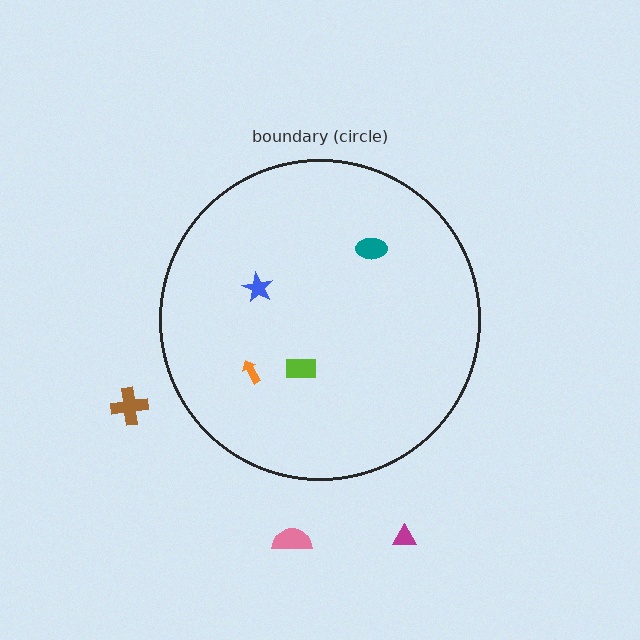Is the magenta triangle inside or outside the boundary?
Outside.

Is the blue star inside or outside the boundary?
Inside.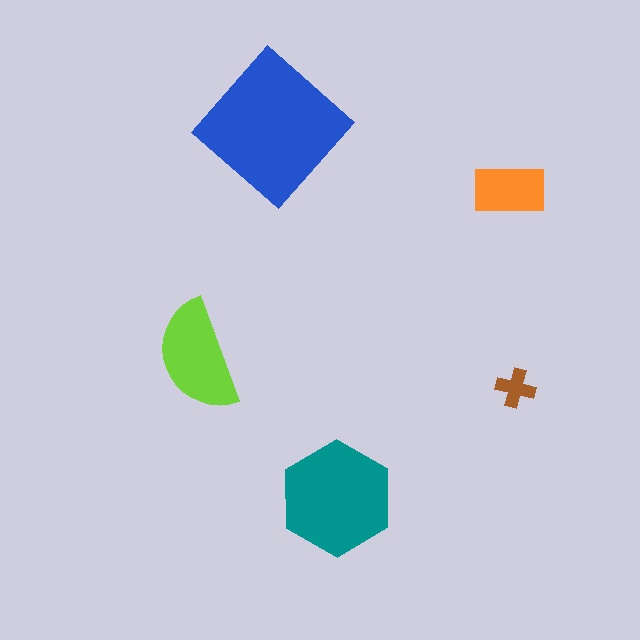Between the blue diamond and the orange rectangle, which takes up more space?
The blue diamond.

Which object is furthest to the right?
The brown cross is rightmost.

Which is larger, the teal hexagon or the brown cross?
The teal hexagon.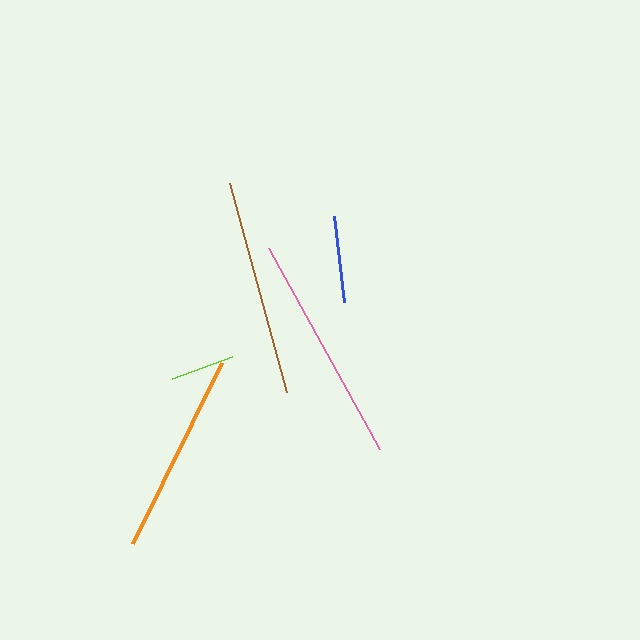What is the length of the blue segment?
The blue segment is approximately 87 pixels long.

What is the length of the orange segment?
The orange segment is approximately 202 pixels long.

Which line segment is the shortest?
The lime line is the shortest at approximately 64 pixels.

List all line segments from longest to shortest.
From longest to shortest: pink, brown, orange, blue, lime.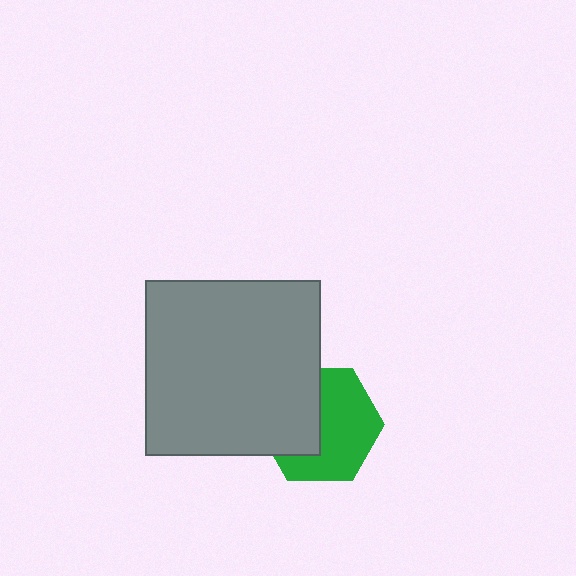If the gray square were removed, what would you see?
You would see the complete green hexagon.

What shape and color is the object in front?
The object in front is a gray square.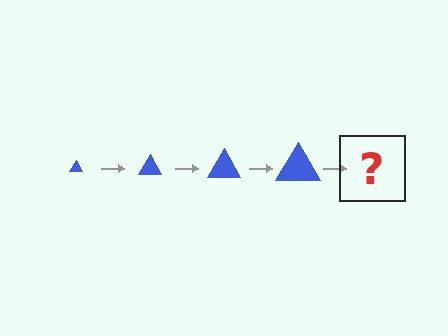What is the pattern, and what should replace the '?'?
The pattern is that the triangle gets progressively larger each step. The '?' should be a blue triangle, larger than the previous one.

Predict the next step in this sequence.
The next step is a blue triangle, larger than the previous one.